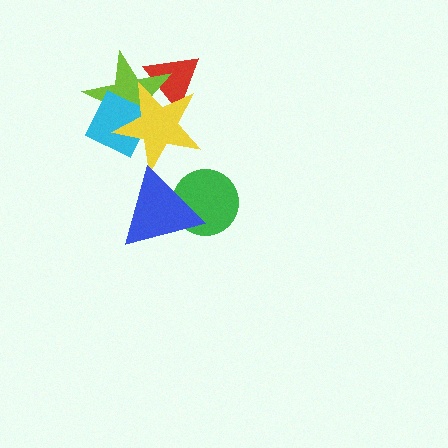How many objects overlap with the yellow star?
4 objects overlap with the yellow star.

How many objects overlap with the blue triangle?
2 objects overlap with the blue triangle.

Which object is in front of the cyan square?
The yellow star is in front of the cyan square.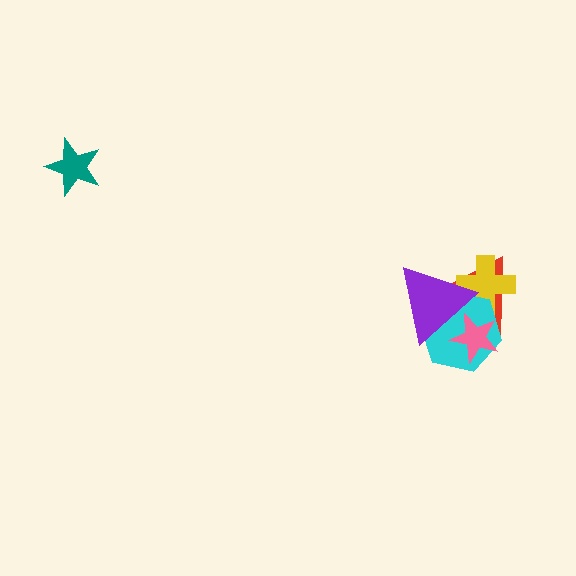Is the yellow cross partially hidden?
Yes, it is partially covered by another shape.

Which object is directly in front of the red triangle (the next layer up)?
The yellow cross is directly in front of the red triangle.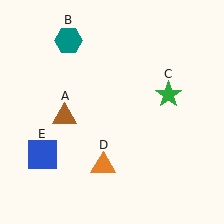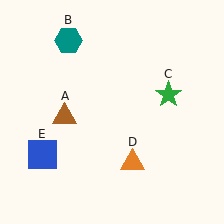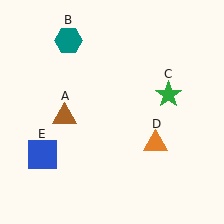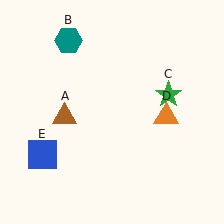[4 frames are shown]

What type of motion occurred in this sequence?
The orange triangle (object D) rotated counterclockwise around the center of the scene.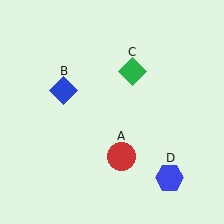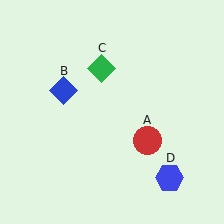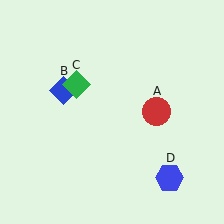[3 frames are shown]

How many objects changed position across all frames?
2 objects changed position: red circle (object A), green diamond (object C).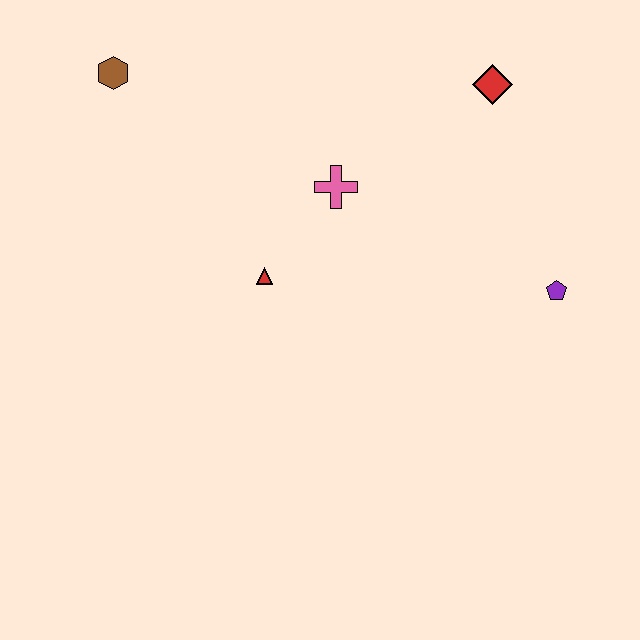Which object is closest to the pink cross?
The red triangle is closest to the pink cross.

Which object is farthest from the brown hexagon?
The purple pentagon is farthest from the brown hexagon.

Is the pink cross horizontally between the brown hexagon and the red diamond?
Yes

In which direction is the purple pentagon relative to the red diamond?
The purple pentagon is below the red diamond.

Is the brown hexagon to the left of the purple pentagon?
Yes